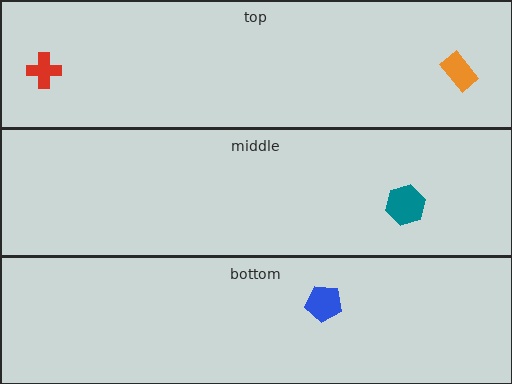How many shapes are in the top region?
2.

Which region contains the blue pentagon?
The bottom region.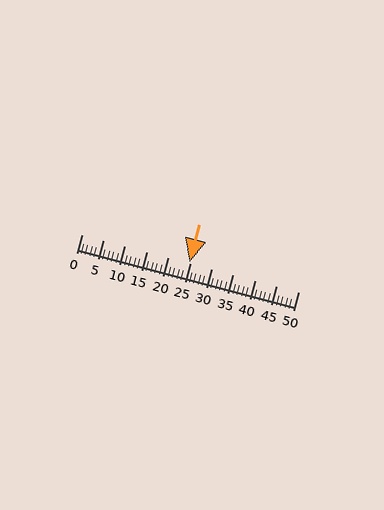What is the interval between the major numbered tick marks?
The major tick marks are spaced 5 units apart.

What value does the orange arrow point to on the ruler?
The orange arrow points to approximately 25.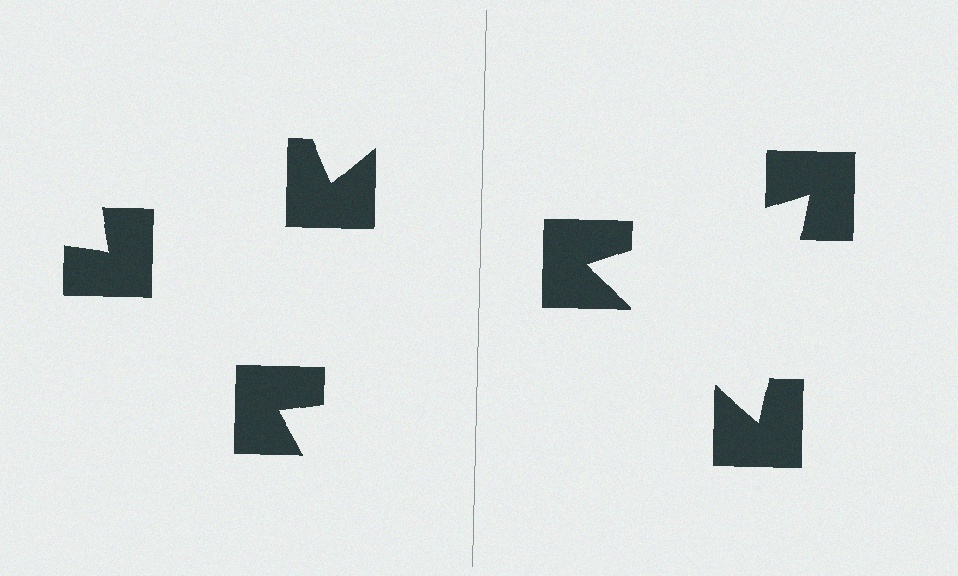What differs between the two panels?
The notched squares are positioned identically on both sides; only the wedge orientations differ. On the right they align to a triangle; on the left they are misaligned.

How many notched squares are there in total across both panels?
6 — 3 on each side.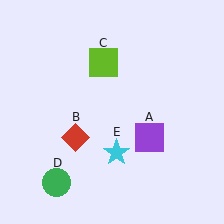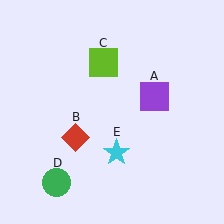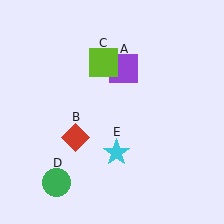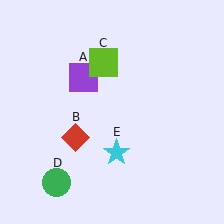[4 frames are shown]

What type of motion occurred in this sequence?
The purple square (object A) rotated counterclockwise around the center of the scene.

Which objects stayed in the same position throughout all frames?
Red diamond (object B) and lime square (object C) and green circle (object D) and cyan star (object E) remained stationary.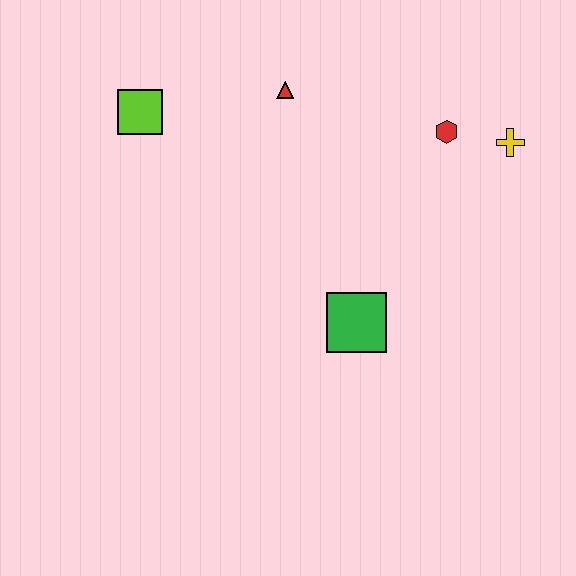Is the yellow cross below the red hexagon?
Yes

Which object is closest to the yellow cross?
The red hexagon is closest to the yellow cross.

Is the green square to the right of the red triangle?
Yes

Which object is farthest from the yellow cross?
The lime square is farthest from the yellow cross.